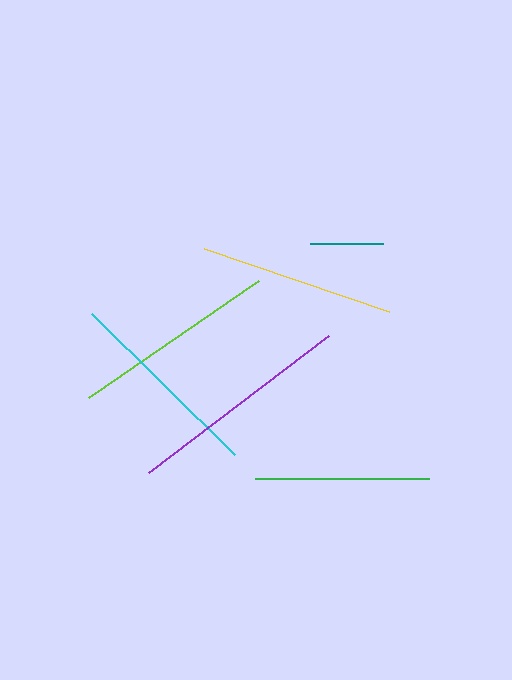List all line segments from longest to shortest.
From longest to shortest: purple, lime, cyan, yellow, green, teal.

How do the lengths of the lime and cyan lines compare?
The lime and cyan lines are approximately the same length.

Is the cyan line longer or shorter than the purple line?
The purple line is longer than the cyan line.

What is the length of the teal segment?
The teal segment is approximately 73 pixels long.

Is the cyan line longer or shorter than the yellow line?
The cyan line is longer than the yellow line.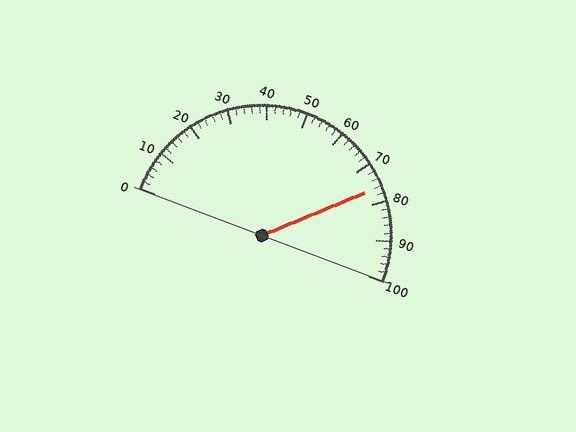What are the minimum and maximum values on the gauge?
The gauge ranges from 0 to 100.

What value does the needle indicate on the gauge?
The needle indicates approximately 76.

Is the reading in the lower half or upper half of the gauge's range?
The reading is in the upper half of the range (0 to 100).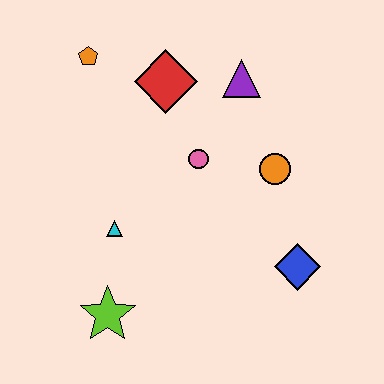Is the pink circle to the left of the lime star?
No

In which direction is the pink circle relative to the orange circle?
The pink circle is to the left of the orange circle.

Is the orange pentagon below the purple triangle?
No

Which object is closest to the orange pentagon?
The red diamond is closest to the orange pentagon.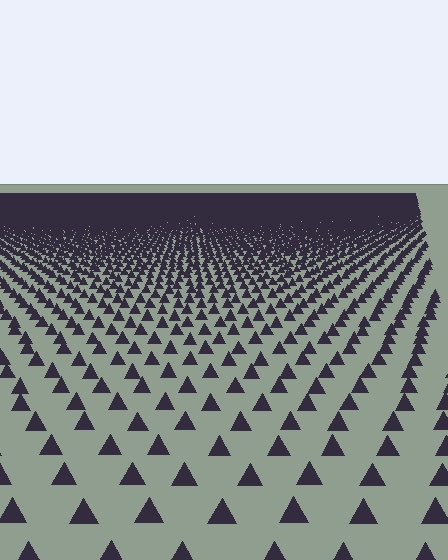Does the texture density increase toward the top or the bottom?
Density increases toward the top.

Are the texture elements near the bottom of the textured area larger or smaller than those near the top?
Larger. Near the bottom, elements are closer to the viewer and appear at a bigger on-screen size.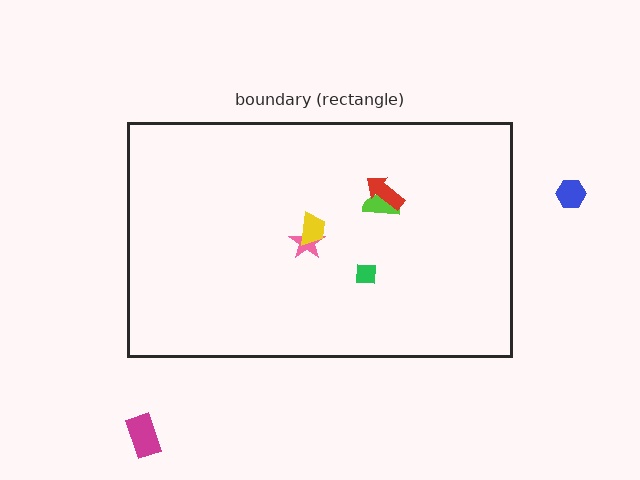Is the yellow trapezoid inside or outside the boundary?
Inside.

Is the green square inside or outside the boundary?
Inside.